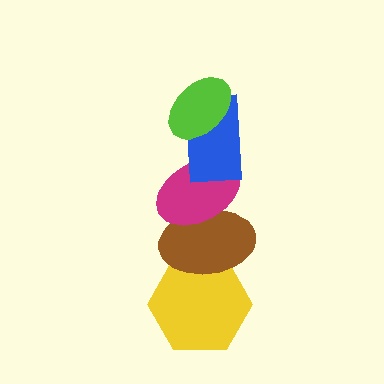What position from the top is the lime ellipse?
The lime ellipse is 1st from the top.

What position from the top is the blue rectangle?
The blue rectangle is 2nd from the top.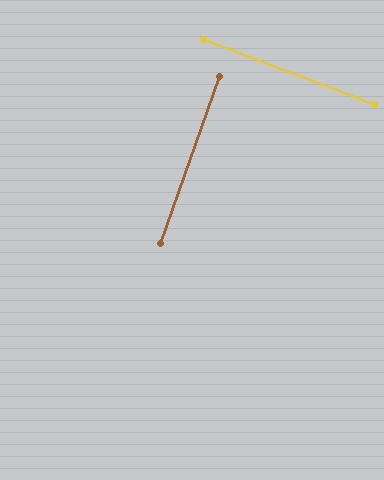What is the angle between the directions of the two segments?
Approximately 89 degrees.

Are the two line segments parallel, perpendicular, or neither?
Perpendicular — they meet at approximately 89°.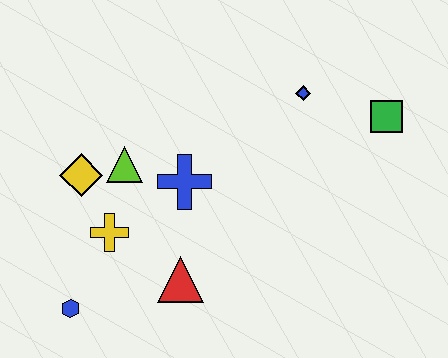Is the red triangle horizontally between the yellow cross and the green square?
Yes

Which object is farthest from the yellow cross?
The green square is farthest from the yellow cross.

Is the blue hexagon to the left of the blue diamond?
Yes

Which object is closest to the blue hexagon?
The yellow cross is closest to the blue hexagon.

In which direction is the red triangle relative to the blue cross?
The red triangle is below the blue cross.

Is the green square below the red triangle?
No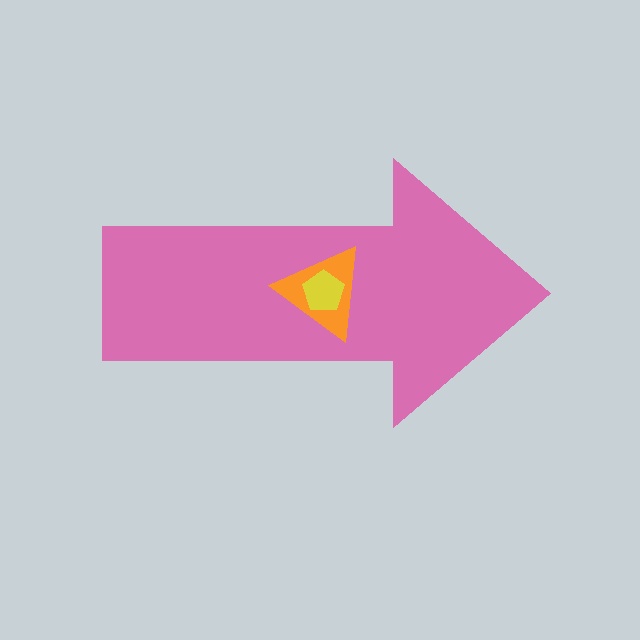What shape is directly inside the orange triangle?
The yellow pentagon.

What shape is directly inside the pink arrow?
The orange triangle.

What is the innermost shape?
The yellow pentagon.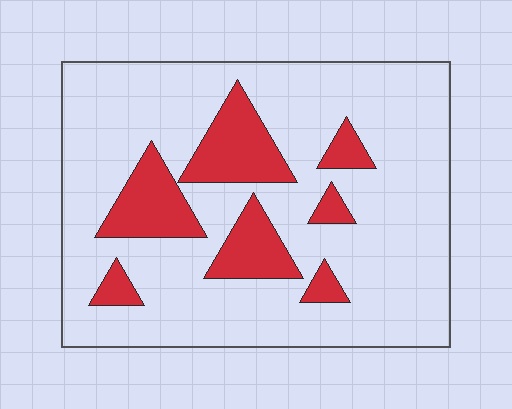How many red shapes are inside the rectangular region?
7.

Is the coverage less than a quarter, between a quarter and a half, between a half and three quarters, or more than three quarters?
Less than a quarter.